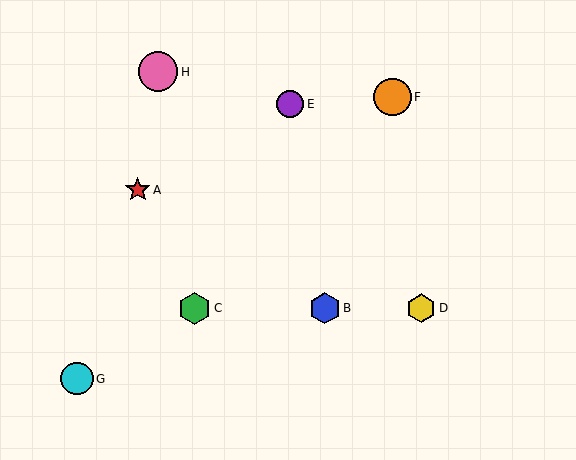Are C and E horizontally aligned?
No, C is at y≈308 and E is at y≈104.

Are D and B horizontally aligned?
Yes, both are at y≈308.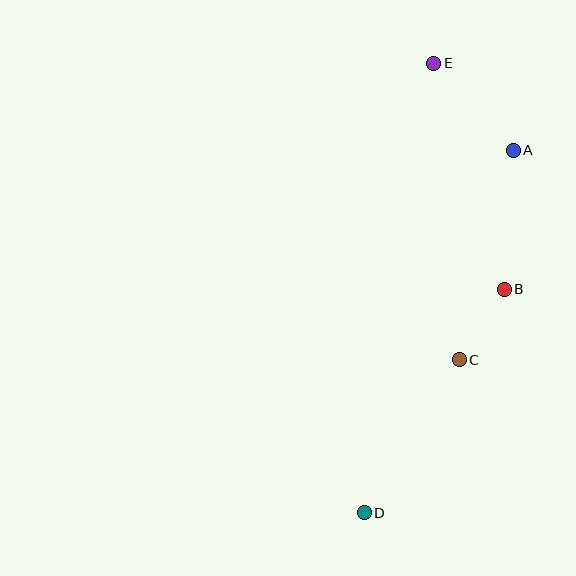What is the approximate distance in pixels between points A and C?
The distance between A and C is approximately 216 pixels.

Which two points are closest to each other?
Points B and C are closest to each other.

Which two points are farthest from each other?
Points D and E are farthest from each other.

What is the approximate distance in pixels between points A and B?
The distance between A and B is approximately 139 pixels.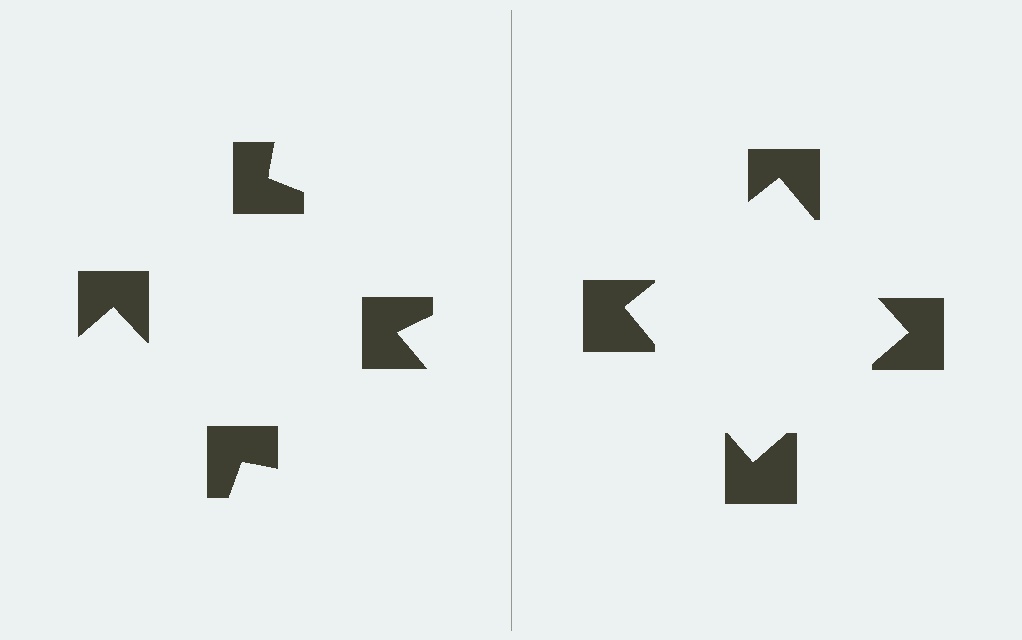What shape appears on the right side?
An illusory square.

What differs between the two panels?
The notched squares are positioned identically on both sides; only the wedge orientations differ. On the right they align to a square; on the left they are misaligned.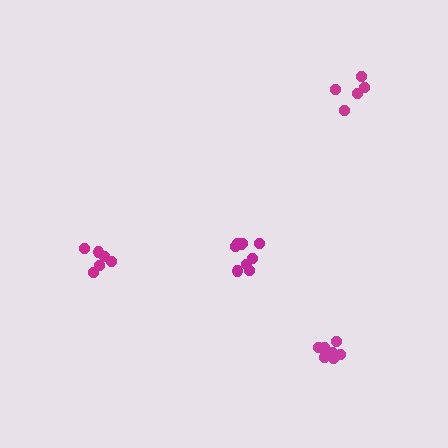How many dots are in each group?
Group 1: 9 dots, Group 2: 6 dots, Group 3: 9 dots, Group 4: 5 dots (29 total).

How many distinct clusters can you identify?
There are 4 distinct clusters.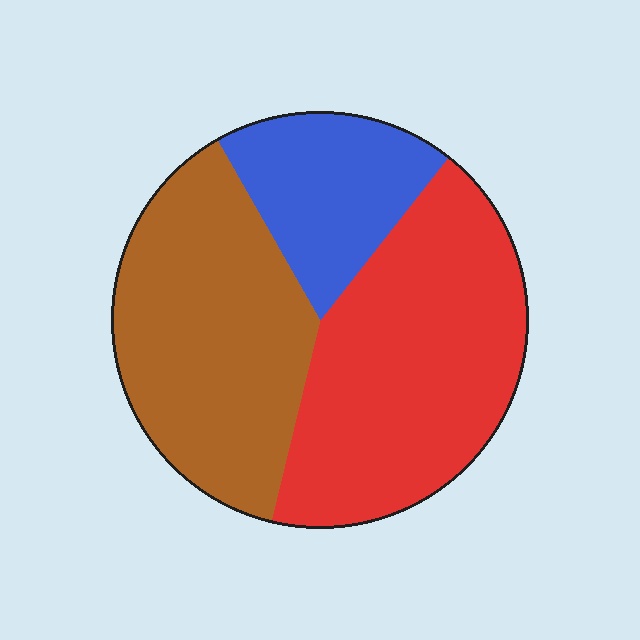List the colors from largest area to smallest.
From largest to smallest: red, brown, blue.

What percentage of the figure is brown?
Brown covers about 40% of the figure.